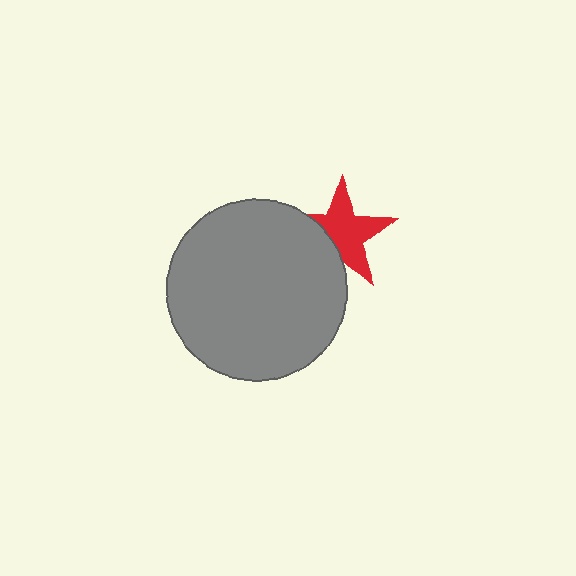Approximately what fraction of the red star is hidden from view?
Roughly 33% of the red star is hidden behind the gray circle.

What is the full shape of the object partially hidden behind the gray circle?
The partially hidden object is a red star.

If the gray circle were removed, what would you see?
You would see the complete red star.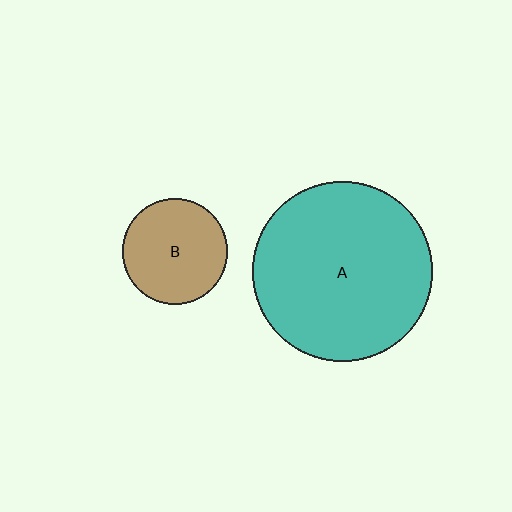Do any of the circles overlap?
No, none of the circles overlap.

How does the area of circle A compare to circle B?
Approximately 2.9 times.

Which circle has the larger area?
Circle A (teal).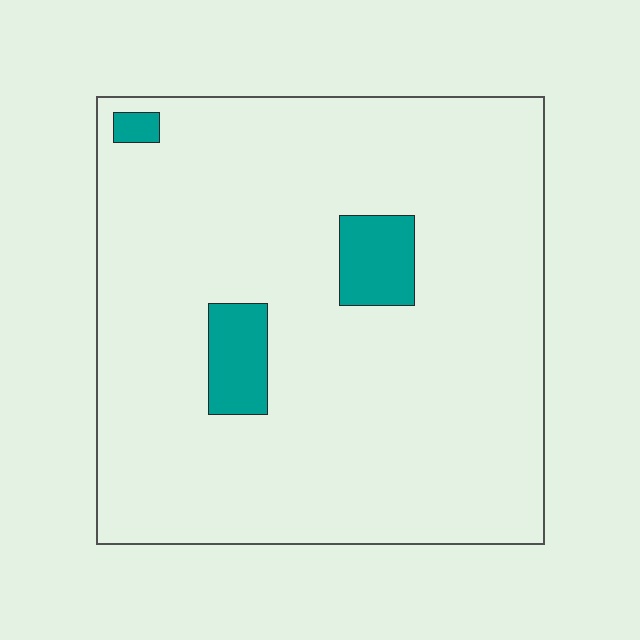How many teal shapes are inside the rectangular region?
3.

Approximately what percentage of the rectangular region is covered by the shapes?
Approximately 5%.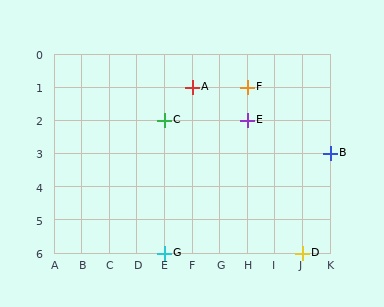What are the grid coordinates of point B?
Point B is at grid coordinates (K, 3).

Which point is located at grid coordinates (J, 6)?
Point D is at (J, 6).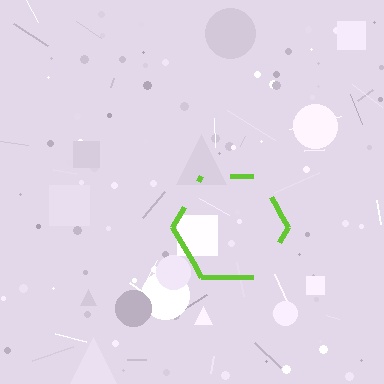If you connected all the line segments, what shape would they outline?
They would outline a hexagon.